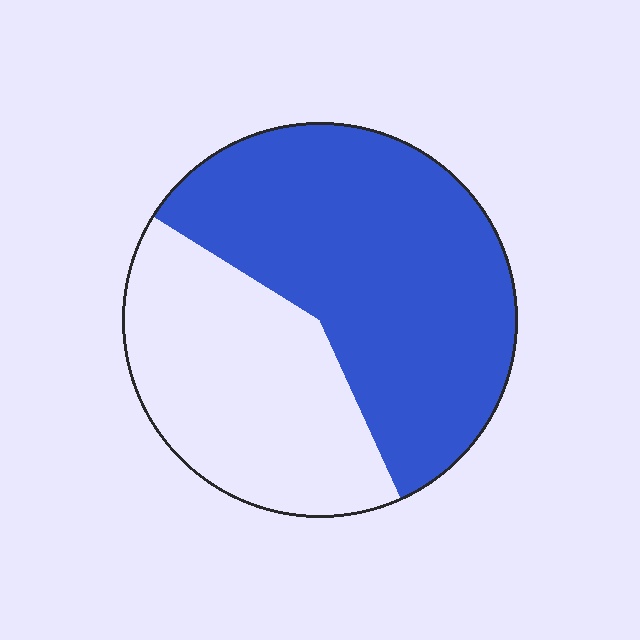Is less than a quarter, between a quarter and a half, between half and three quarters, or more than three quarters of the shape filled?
Between half and three quarters.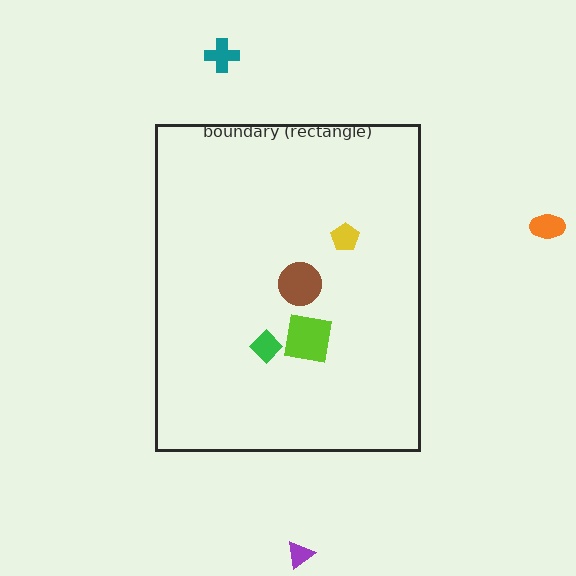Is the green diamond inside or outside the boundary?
Inside.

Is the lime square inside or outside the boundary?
Inside.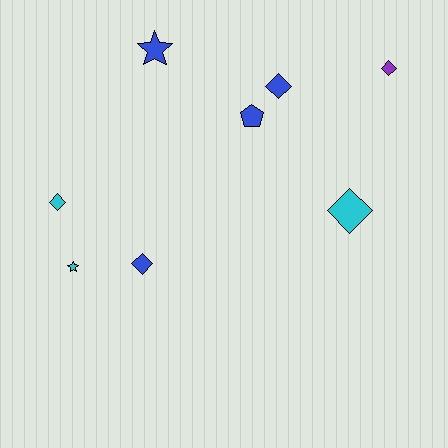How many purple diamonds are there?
There is 1 purple diamond.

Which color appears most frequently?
Blue, with 4 objects.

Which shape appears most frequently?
Diamond, with 5 objects.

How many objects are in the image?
There are 8 objects.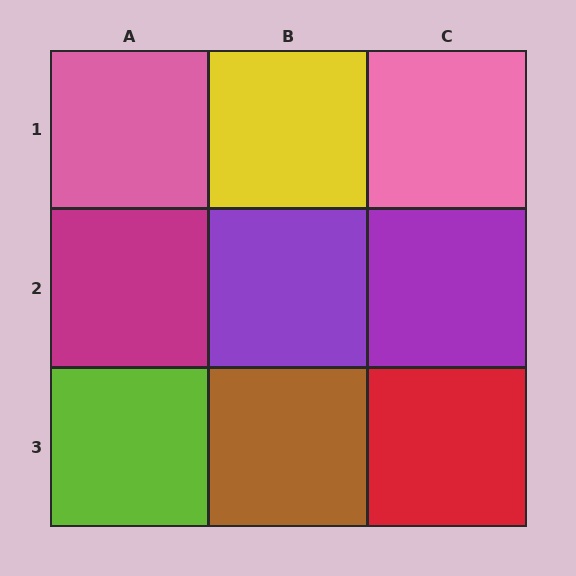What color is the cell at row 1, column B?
Yellow.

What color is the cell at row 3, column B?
Brown.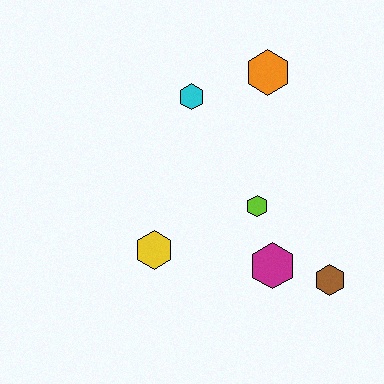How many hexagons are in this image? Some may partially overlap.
There are 6 hexagons.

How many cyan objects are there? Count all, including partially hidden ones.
There is 1 cyan object.